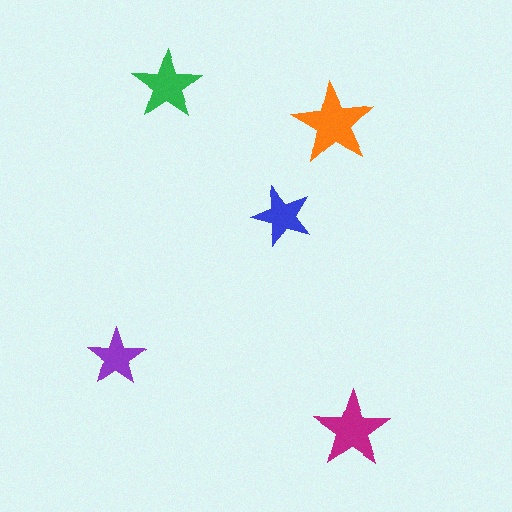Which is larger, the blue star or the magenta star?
The magenta one.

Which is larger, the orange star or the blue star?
The orange one.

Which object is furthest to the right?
The magenta star is rightmost.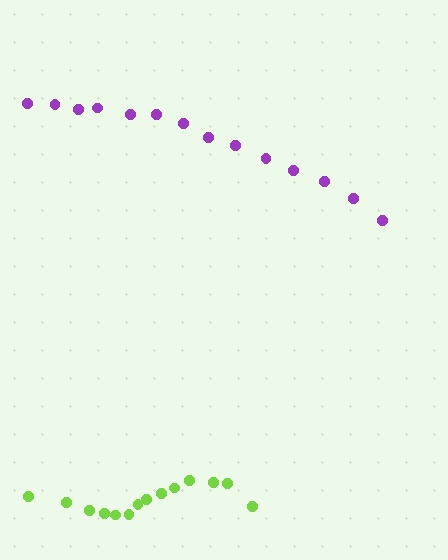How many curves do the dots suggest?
There are 2 distinct paths.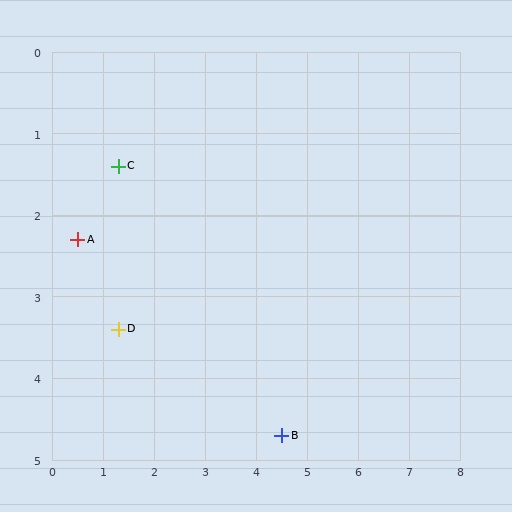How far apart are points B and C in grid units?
Points B and C are about 4.6 grid units apart.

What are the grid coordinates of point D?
Point D is at approximately (1.3, 3.4).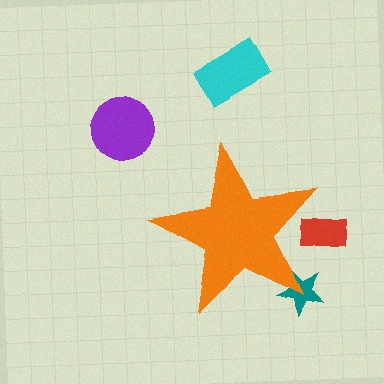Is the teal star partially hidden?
Yes, the teal star is partially hidden behind the orange star.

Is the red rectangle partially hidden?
Yes, the red rectangle is partially hidden behind the orange star.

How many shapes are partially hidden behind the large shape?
2 shapes are partially hidden.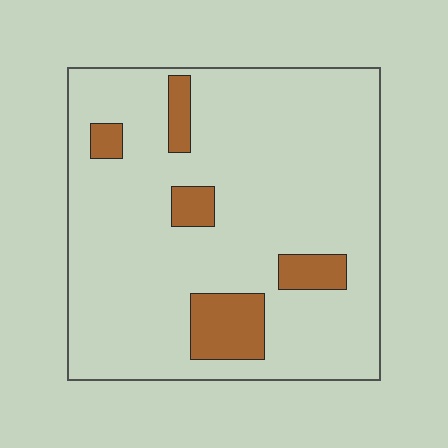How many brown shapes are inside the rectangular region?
5.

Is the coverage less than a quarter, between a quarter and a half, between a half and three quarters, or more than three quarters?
Less than a quarter.